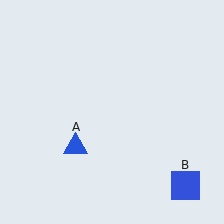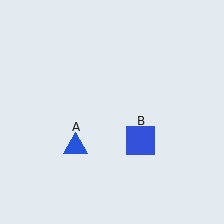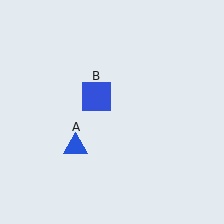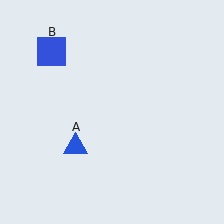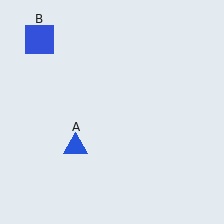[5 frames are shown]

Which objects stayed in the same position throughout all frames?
Blue triangle (object A) remained stationary.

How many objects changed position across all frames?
1 object changed position: blue square (object B).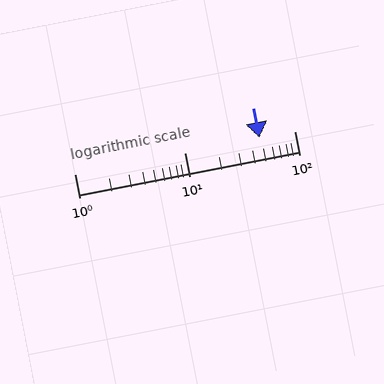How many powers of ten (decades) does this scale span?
The scale spans 2 decades, from 1 to 100.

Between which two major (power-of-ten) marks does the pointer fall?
The pointer is between 10 and 100.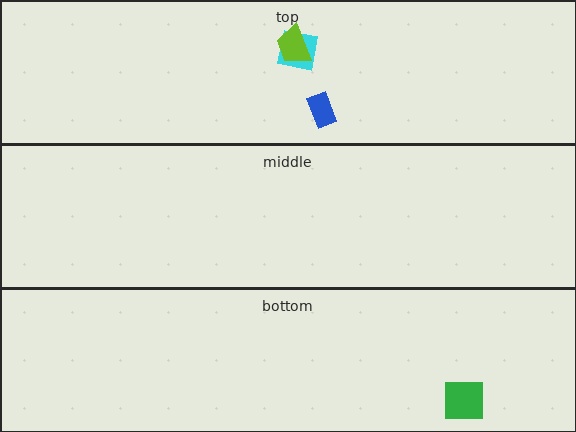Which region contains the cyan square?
The top region.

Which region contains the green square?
The bottom region.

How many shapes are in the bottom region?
1.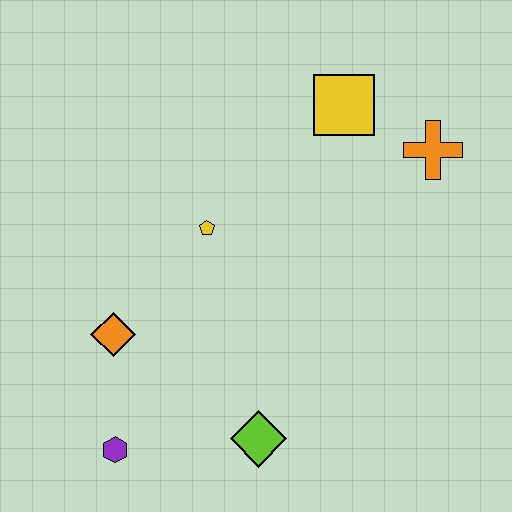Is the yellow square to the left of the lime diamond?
No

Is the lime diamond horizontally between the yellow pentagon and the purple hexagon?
No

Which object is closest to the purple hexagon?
The orange diamond is closest to the purple hexagon.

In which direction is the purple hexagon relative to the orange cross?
The purple hexagon is to the left of the orange cross.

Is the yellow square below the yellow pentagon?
No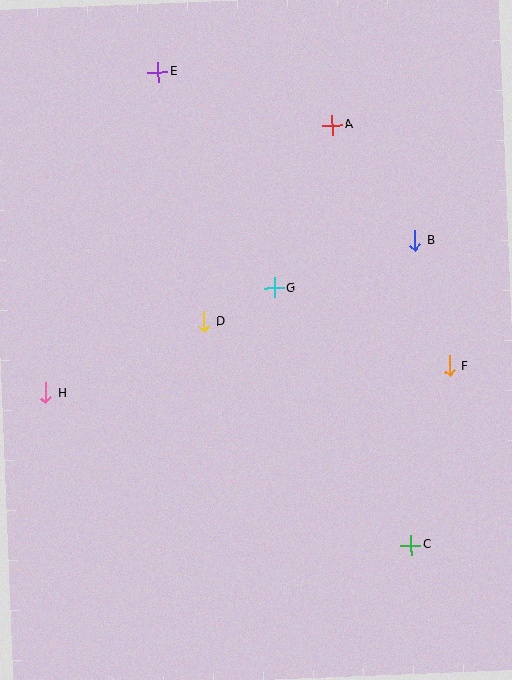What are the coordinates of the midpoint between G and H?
The midpoint between G and H is at (160, 341).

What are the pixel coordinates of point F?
Point F is at (450, 366).